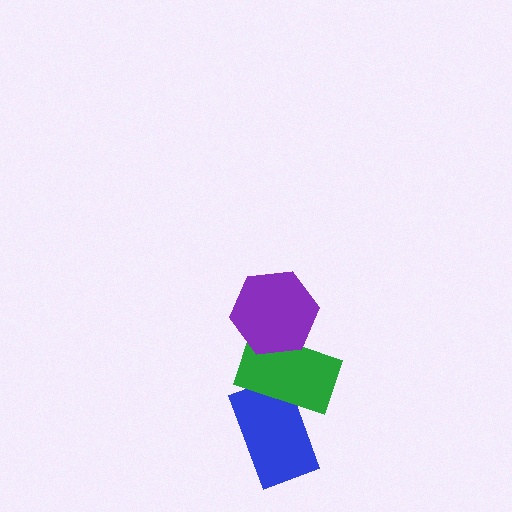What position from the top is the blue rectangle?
The blue rectangle is 3rd from the top.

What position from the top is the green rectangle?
The green rectangle is 2nd from the top.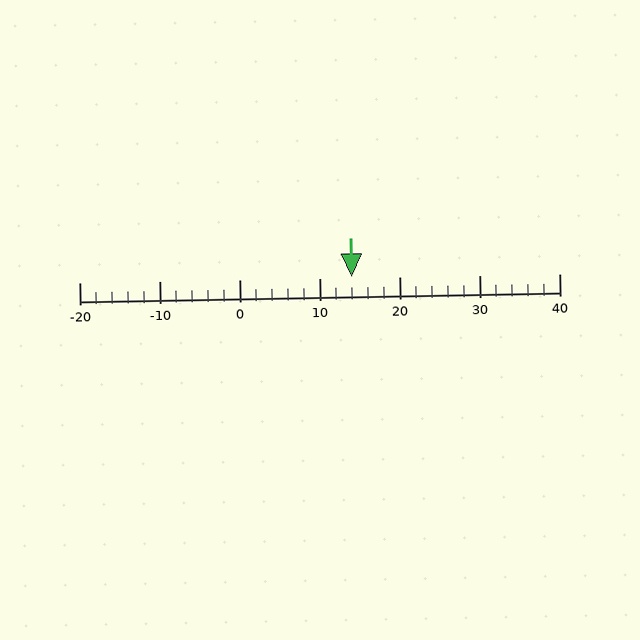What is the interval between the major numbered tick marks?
The major tick marks are spaced 10 units apart.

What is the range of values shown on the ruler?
The ruler shows values from -20 to 40.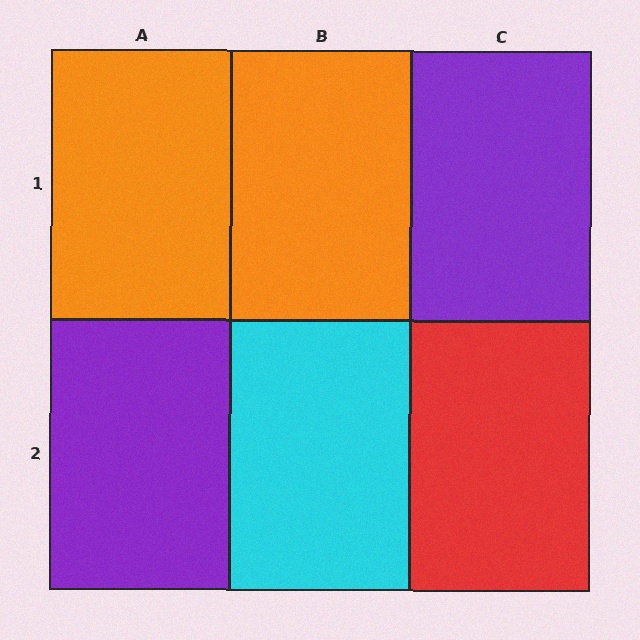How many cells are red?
1 cell is red.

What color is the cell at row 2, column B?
Cyan.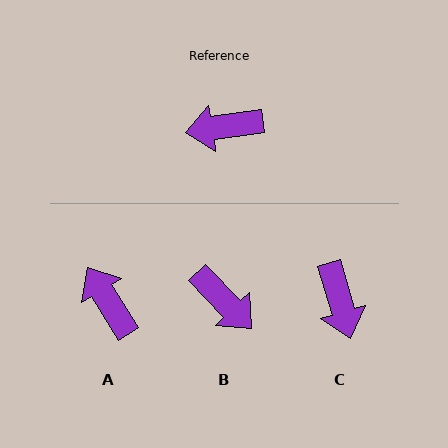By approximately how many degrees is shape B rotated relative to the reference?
Approximately 125 degrees counter-clockwise.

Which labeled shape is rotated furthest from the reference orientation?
B, about 125 degrees away.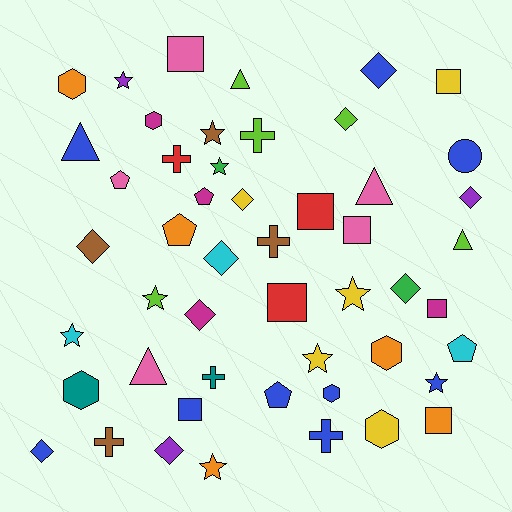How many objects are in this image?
There are 50 objects.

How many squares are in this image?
There are 8 squares.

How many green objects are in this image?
There are 2 green objects.